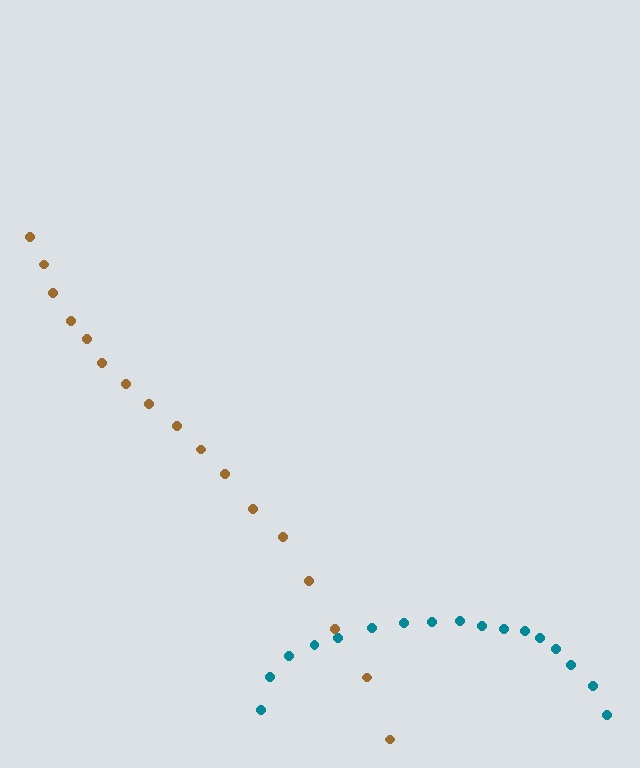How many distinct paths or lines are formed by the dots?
There are 2 distinct paths.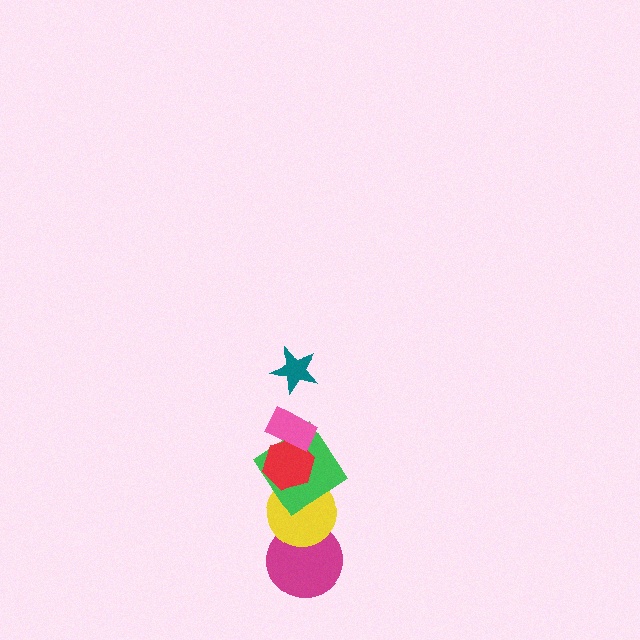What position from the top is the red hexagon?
The red hexagon is 3rd from the top.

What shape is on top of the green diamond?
The red hexagon is on top of the green diamond.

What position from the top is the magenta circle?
The magenta circle is 6th from the top.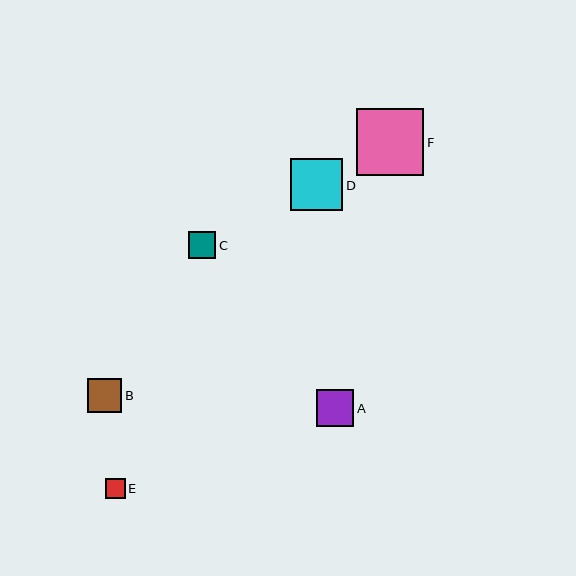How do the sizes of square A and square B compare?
Square A and square B are approximately the same size.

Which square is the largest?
Square F is the largest with a size of approximately 67 pixels.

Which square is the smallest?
Square E is the smallest with a size of approximately 20 pixels.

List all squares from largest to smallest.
From largest to smallest: F, D, A, B, C, E.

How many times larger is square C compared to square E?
Square C is approximately 1.4 times the size of square E.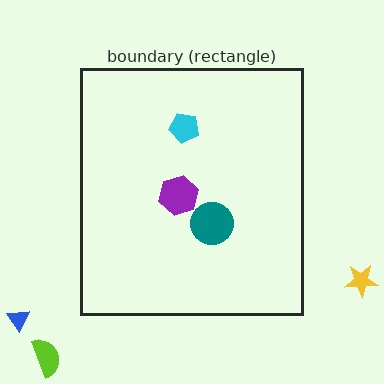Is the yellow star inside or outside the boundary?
Outside.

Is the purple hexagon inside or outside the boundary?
Inside.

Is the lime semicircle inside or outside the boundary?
Outside.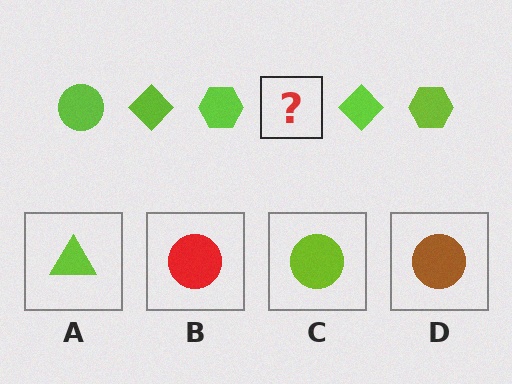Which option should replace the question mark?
Option C.